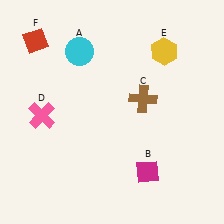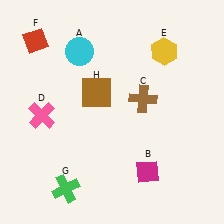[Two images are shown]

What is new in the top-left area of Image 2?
A brown square (H) was added in the top-left area of Image 2.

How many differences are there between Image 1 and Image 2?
There are 2 differences between the two images.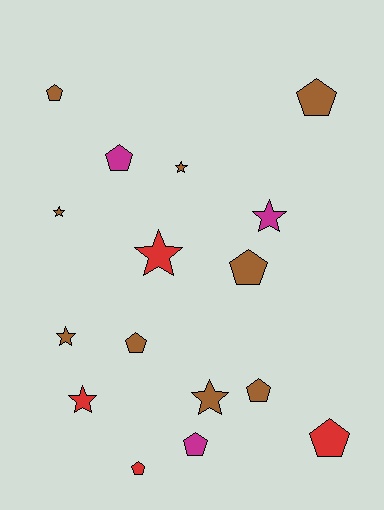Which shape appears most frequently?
Pentagon, with 9 objects.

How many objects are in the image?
There are 16 objects.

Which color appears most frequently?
Brown, with 9 objects.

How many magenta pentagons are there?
There are 2 magenta pentagons.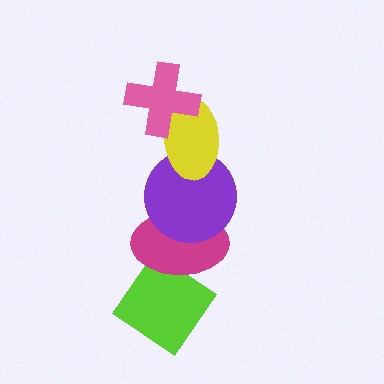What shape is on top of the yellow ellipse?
The pink cross is on top of the yellow ellipse.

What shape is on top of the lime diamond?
The magenta ellipse is on top of the lime diamond.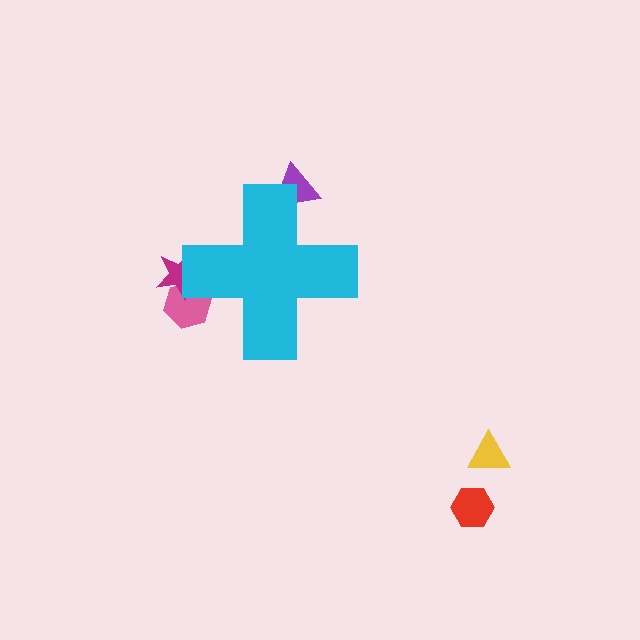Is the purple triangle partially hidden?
Yes, the purple triangle is partially hidden behind the cyan cross.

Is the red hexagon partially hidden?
No, the red hexagon is fully visible.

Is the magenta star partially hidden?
Yes, the magenta star is partially hidden behind the cyan cross.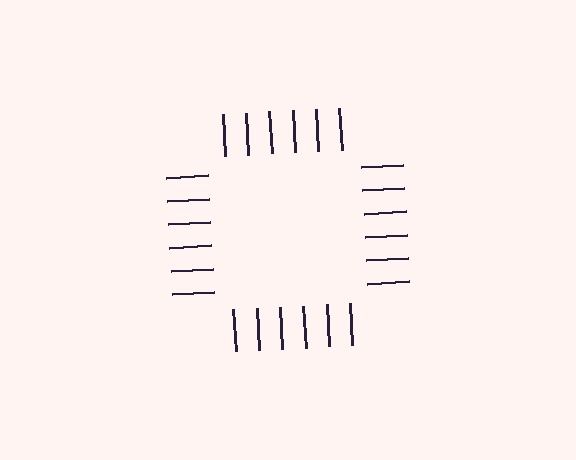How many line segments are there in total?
24 — 6 along each of the 4 edges.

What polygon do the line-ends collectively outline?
An illusory square — the line segments terminate on its edges but no continuous stroke is drawn.